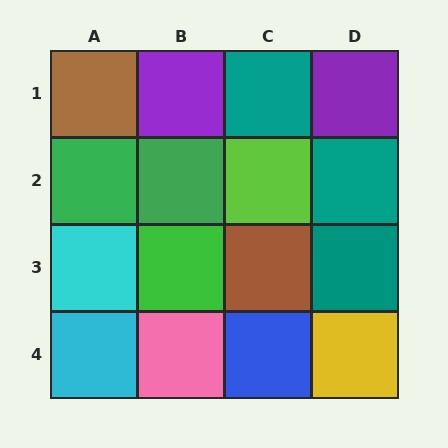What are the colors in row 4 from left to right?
Cyan, pink, blue, yellow.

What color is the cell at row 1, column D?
Purple.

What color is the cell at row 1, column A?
Brown.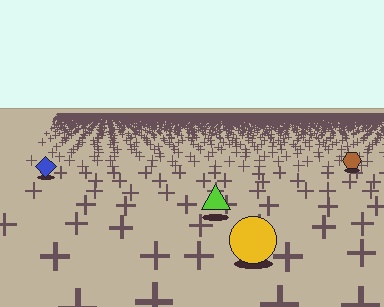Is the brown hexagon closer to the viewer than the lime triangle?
No. The lime triangle is closer — you can tell from the texture gradient: the ground texture is coarser near it.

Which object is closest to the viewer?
The yellow circle is closest. The texture marks near it are larger and more spread out.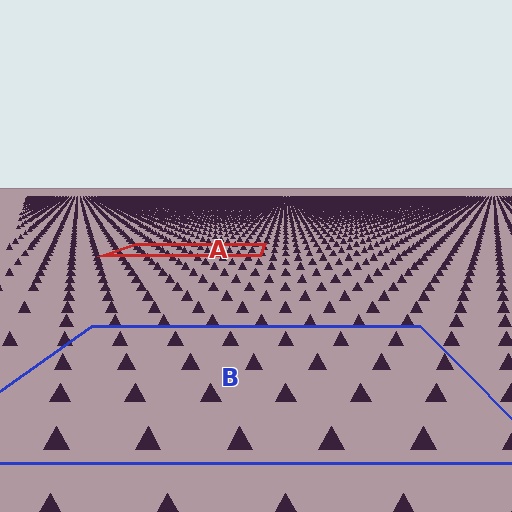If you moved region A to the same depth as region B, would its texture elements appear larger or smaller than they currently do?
They would appear larger. At a closer depth, the same texture elements are projected at a bigger on-screen size.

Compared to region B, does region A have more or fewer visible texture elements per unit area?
Region A has more texture elements per unit area — they are packed more densely because it is farther away.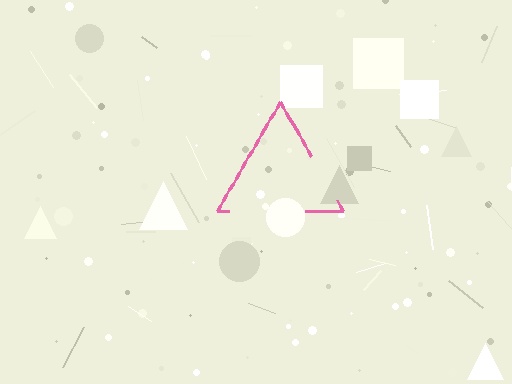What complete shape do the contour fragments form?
The contour fragments form a triangle.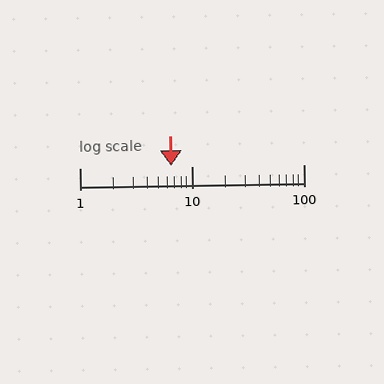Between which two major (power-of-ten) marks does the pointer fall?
The pointer is between 1 and 10.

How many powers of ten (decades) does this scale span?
The scale spans 2 decades, from 1 to 100.